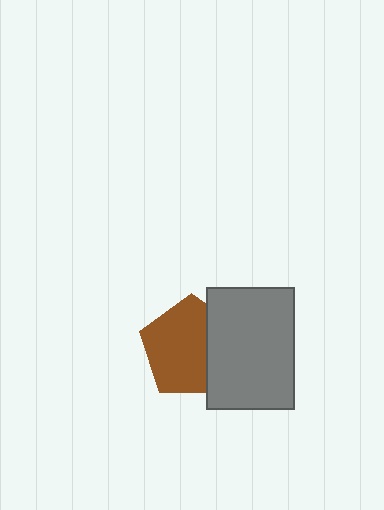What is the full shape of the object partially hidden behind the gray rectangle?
The partially hidden object is a brown pentagon.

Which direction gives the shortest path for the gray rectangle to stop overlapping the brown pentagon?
Moving right gives the shortest separation.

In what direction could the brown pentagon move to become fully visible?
The brown pentagon could move left. That would shift it out from behind the gray rectangle entirely.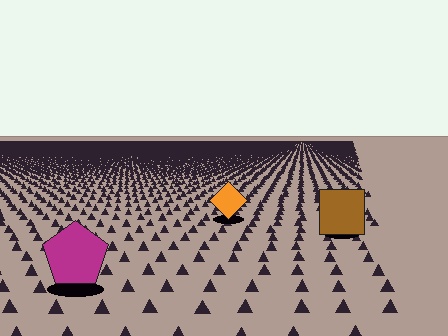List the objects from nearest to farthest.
From nearest to farthest: the magenta pentagon, the brown square, the orange diamond.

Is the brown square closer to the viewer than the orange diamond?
Yes. The brown square is closer — you can tell from the texture gradient: the ground texture is coarser near it.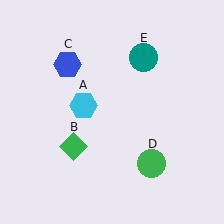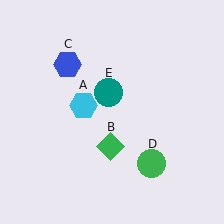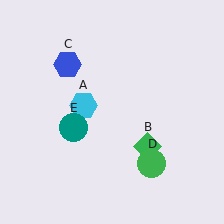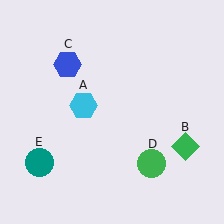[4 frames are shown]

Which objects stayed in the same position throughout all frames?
Cyan hexagon (object A) and blue hexagon (object C) and green circle (object D) remained stationary.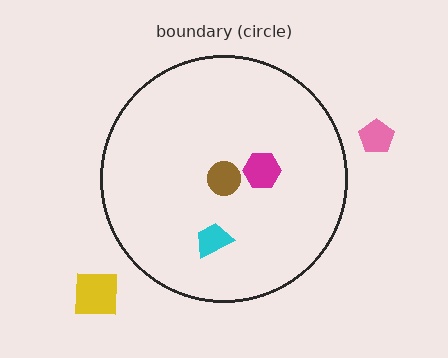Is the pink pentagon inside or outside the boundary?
Outside.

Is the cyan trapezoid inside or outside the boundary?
Inside.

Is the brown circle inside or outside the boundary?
Inside.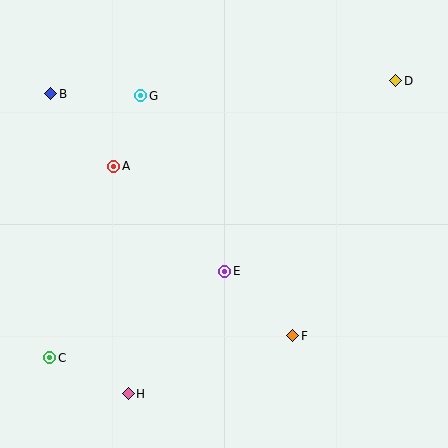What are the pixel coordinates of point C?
Point C is at (50, 358).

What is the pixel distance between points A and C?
The distance between A and C is 202 pixels.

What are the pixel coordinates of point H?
Point H is at (128, 394).